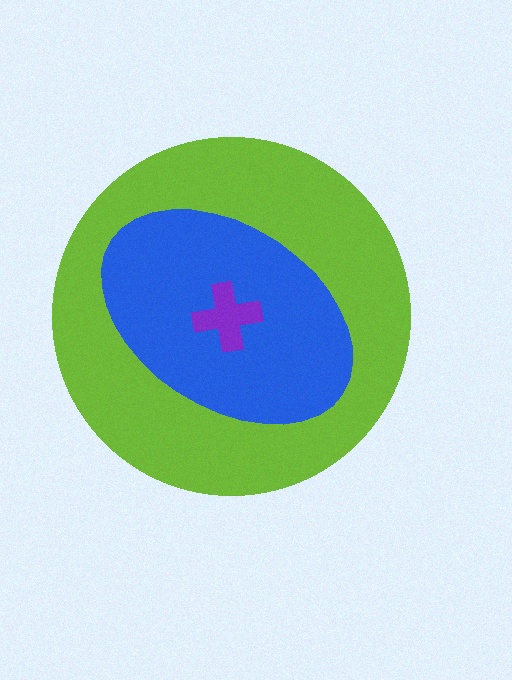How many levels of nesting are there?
3.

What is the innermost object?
The purple cross.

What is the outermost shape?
The lime circle.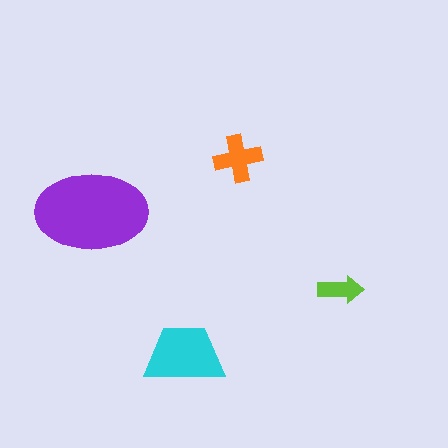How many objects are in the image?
There are 4 objects in the image.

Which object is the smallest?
The lime arrow.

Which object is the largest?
The purple ellipse.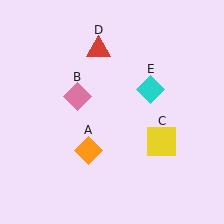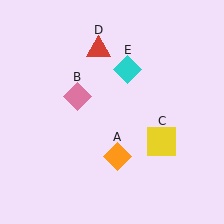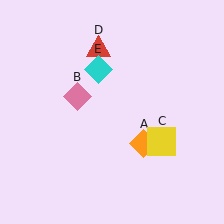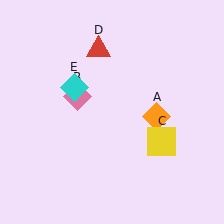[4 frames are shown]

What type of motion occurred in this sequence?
The orange diamond (object A), cyan diamond (object E) rotated counterclockwise around the center of the scene.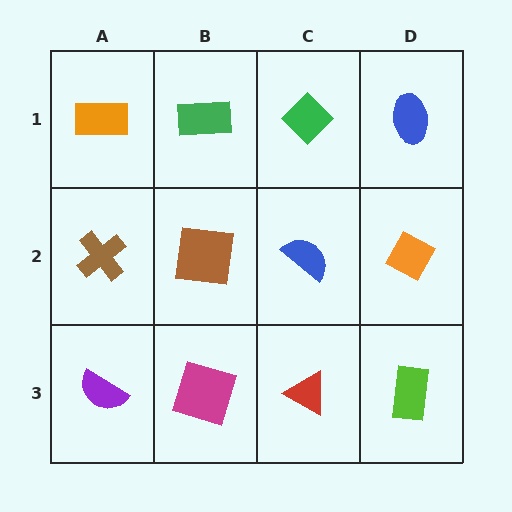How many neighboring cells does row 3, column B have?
3.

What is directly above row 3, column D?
An orange diamond.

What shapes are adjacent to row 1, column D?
An orange diamond (row 2, column D), a green diamond (row 1, column C).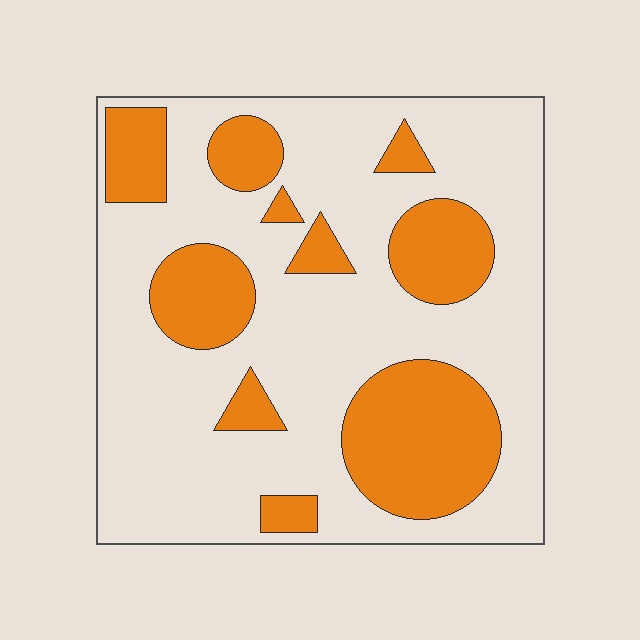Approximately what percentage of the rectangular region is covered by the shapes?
Approximately 30%.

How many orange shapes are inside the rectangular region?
10.